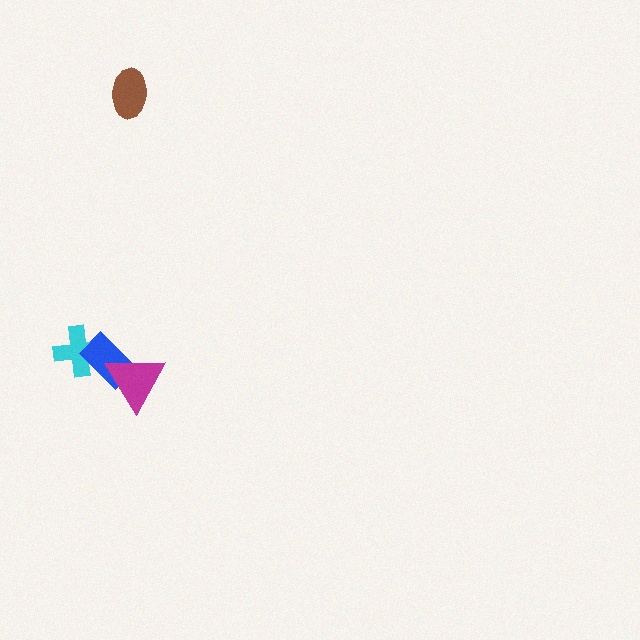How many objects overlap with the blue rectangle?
2 objects overlap with the blue rectangle.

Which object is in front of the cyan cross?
The blue rectangle is in front of the cyan cross.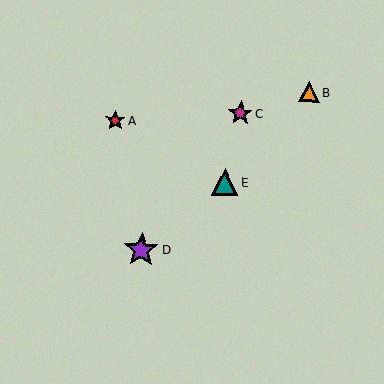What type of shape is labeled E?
Shape E is a teal triangle.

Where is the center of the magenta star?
The center of the magenta star is at (241, 113).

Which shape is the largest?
The purple star (labeled D) is the largest.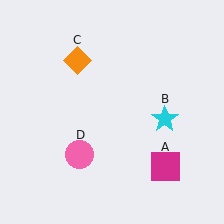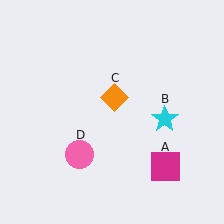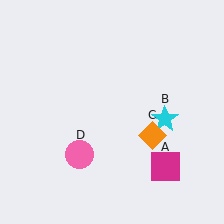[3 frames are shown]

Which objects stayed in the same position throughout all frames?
Magenta square (object A) and cyan star (object B) and pink circle (object D) remained stationary.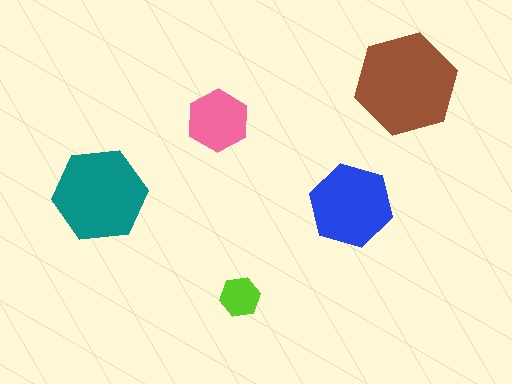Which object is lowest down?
The lime hexagon is bottommost.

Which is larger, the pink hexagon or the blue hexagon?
The blue one.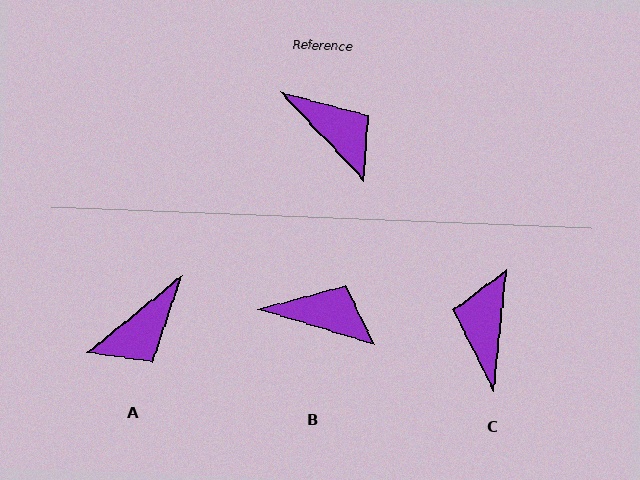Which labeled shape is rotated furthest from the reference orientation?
C, about 131 degrees away.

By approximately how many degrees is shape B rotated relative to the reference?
Approximately 30 degrees counter-clockwise.